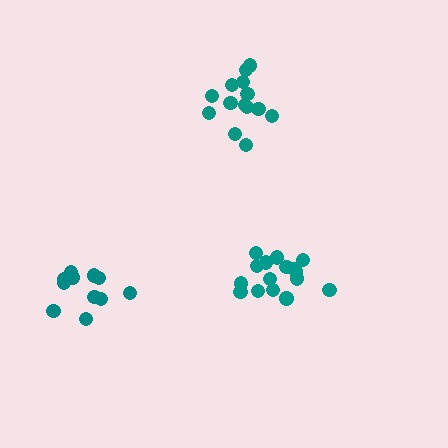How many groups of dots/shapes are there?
There are 3 groups.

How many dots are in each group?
Group 1: 13 dots, Group 2: 16 dots, Group 3: 14 dots (43 total).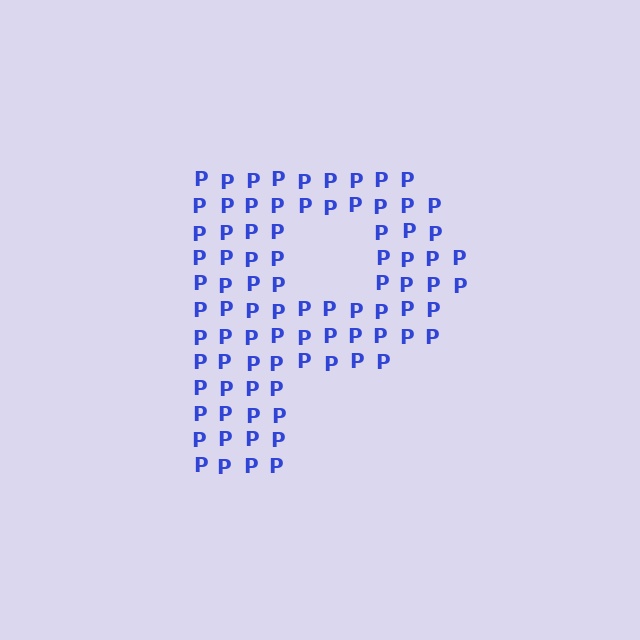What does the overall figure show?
The overall figure shows the letter P.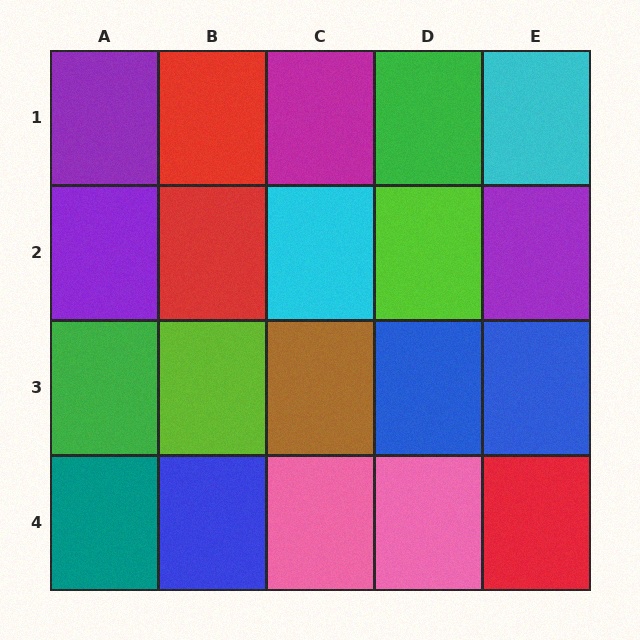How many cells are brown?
1 cell is brown.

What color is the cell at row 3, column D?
Blue.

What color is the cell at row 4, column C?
Pink.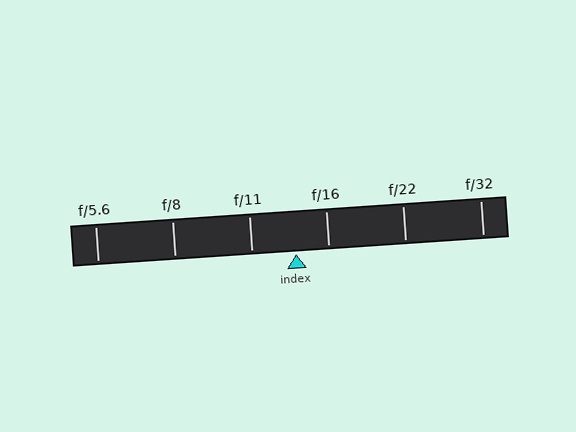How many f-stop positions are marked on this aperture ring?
There are 6 f-stop positions marked.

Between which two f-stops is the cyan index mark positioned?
The index mark is between f/11 and f/16.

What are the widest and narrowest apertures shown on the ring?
The widest aperture shown is f/5.6 and the narrowest is f/32.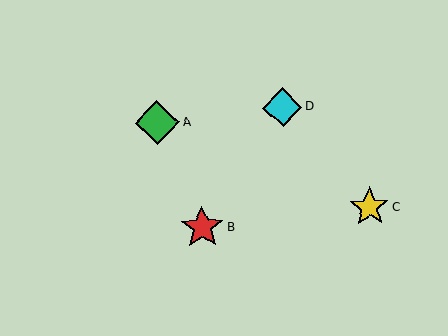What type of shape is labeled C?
Shape C is a yellow star.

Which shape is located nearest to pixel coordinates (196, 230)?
The red star (labeled B) at (202, 227) is nearest to that location.